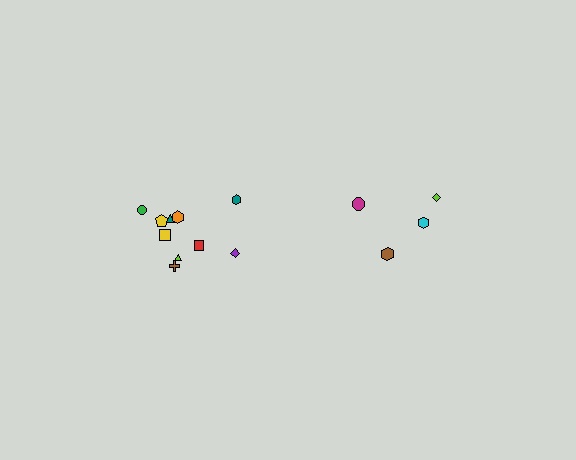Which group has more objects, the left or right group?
The left group.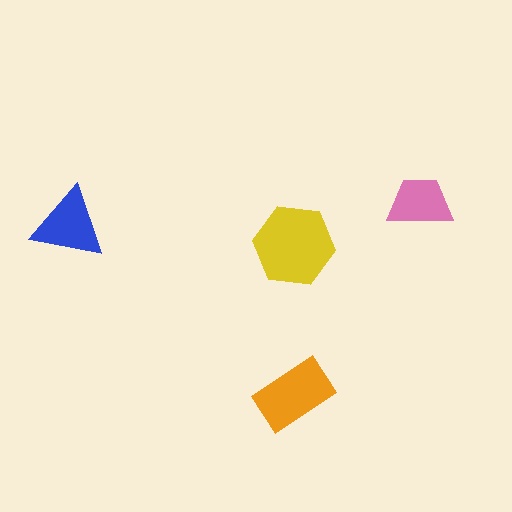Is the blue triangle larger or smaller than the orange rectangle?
Smaller.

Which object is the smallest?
The pink trapezoid.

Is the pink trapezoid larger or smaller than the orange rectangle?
Smaller.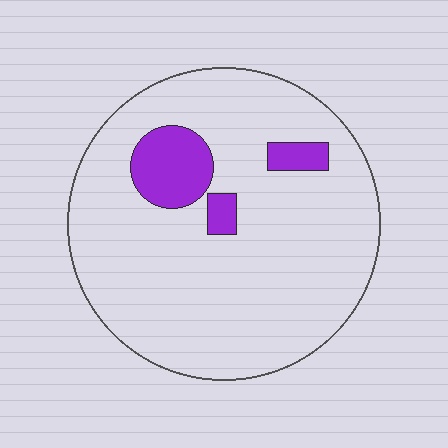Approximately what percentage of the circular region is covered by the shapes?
Approximately 10%.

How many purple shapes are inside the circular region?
3.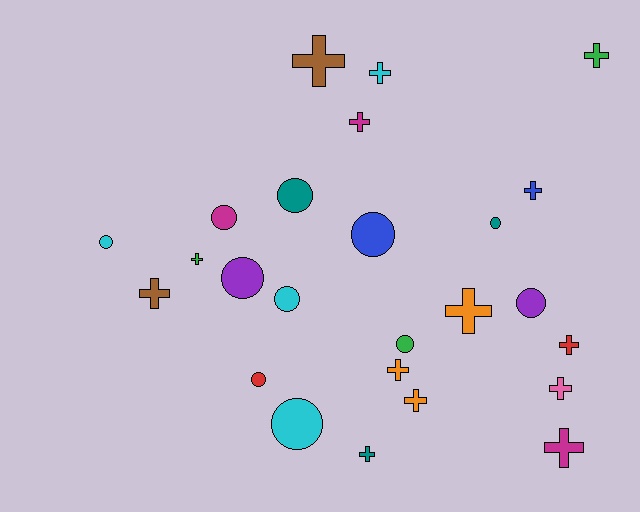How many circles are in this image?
There are 11 circles.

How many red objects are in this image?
There are 2 red objects.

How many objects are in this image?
There are 25 objects.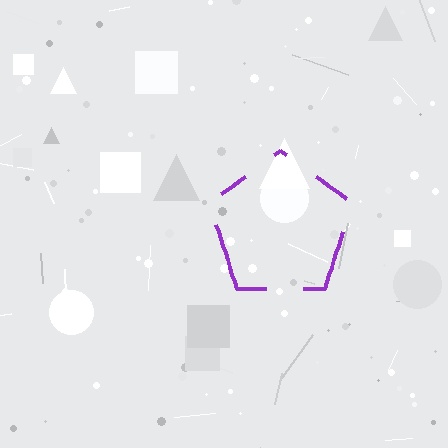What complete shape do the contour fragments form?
The contour fragments form a pentagon.